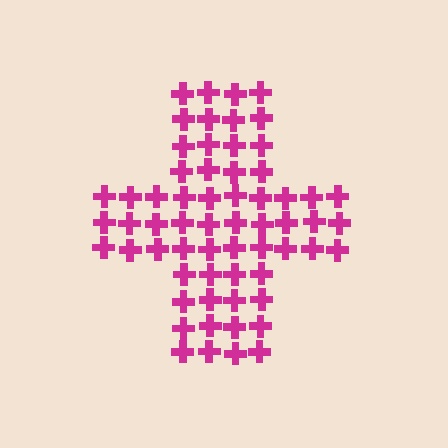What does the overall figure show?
The overall figure shows a cross.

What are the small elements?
The small elements are crosses.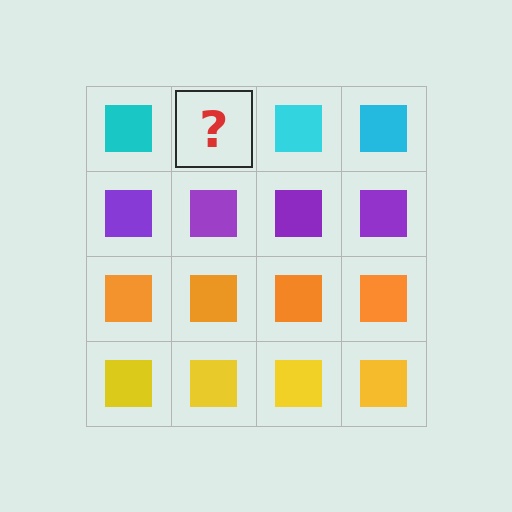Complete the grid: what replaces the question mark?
The question mark should be replaced with a cyan square.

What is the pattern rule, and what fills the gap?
The rule is that each row has a consistent color. The gap should be filled with a cyan square.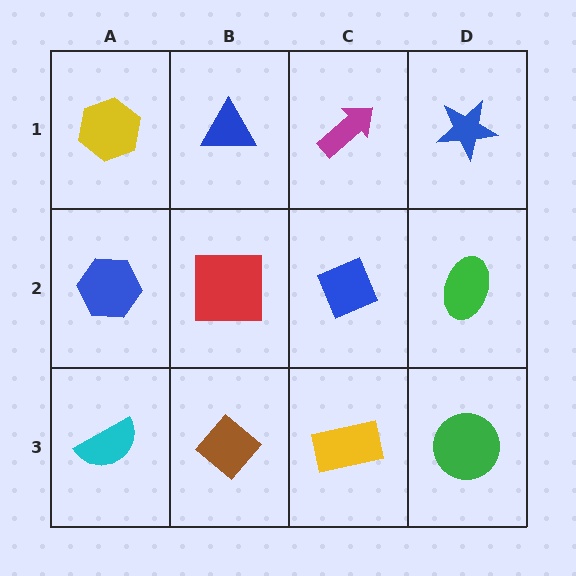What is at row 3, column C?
A yellow rectangle.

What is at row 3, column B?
A brown diamond.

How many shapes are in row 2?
4 shapes.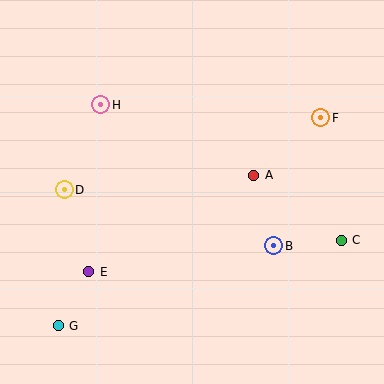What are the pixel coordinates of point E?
Point E is at (89, 272).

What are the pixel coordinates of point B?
Point B is at (274, 246).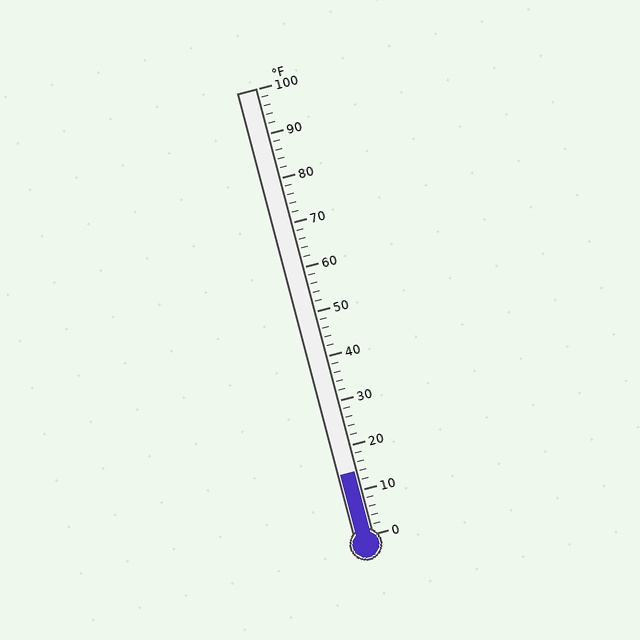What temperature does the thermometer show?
The thermometer shows approximately 14°F.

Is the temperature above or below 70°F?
The temperature is below 70°F.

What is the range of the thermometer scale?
The thermometer scale ranges from 0°F to 100°F.